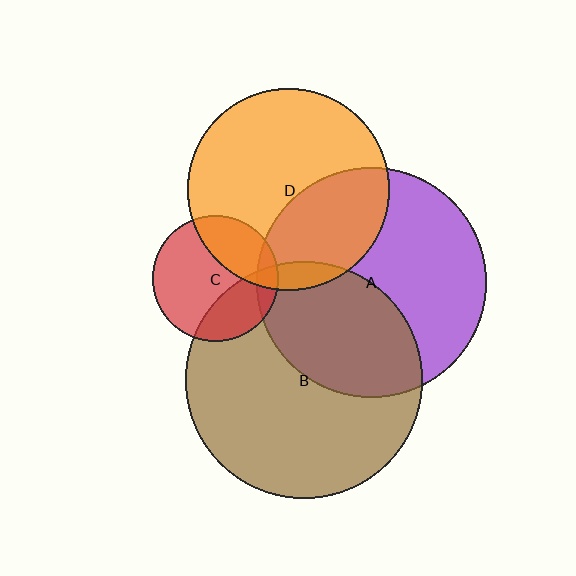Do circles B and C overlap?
Yes.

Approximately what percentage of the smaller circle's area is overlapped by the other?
Approximately 30%.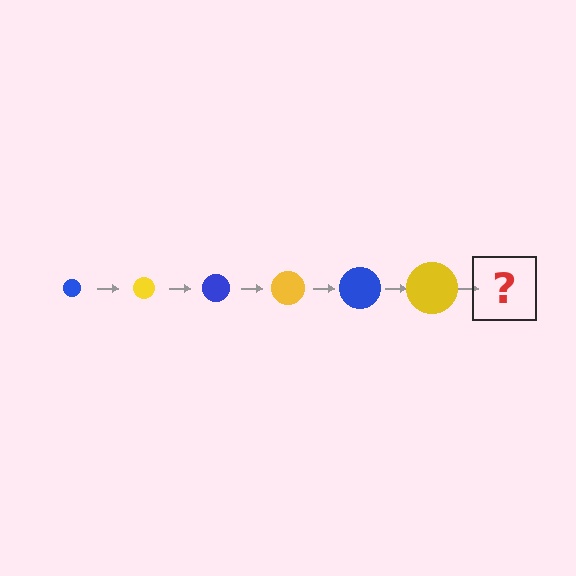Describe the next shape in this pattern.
It should be a blue circle, larger than the previous one.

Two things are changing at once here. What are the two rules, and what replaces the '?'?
The two rules are that the circle grows larger each step and the color cycles through blue and yellow. The '?' should be a blue circle, larger than the previous one.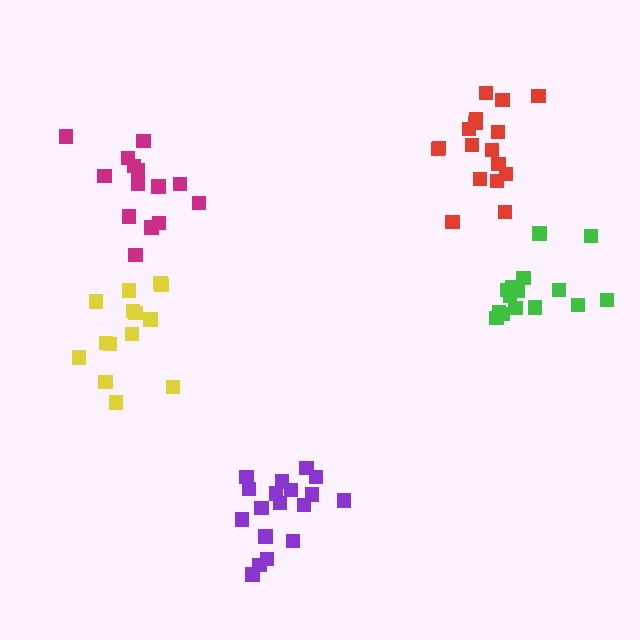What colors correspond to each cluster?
The clusters are colored: yellow, green, magenta, red, purple.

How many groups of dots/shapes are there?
There are 5 groups.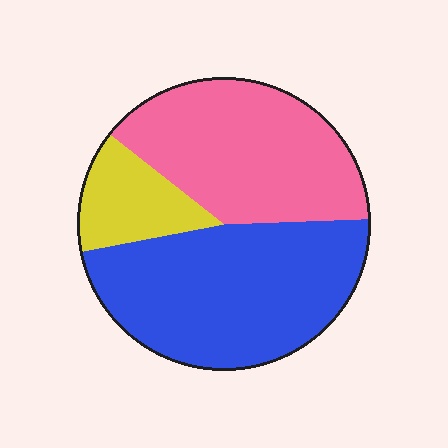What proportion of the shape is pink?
Pink takes up about two fifths (2/5) of the shape.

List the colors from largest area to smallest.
From largest to smallest: blue, pink, yellow.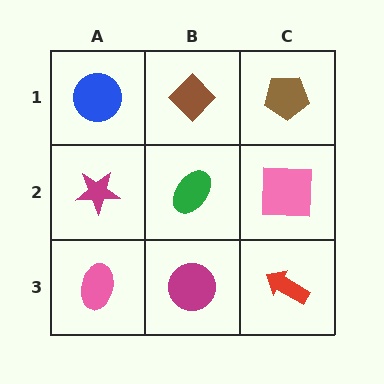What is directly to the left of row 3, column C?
A magenta circle.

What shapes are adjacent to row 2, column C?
A brown pentagon (row 1, column C), a red arrow (row 3, column C), a green ellipse (row 2, column B).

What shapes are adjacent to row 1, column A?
A magenta star (row 2, column A), a brown diamond (row 1, column B).